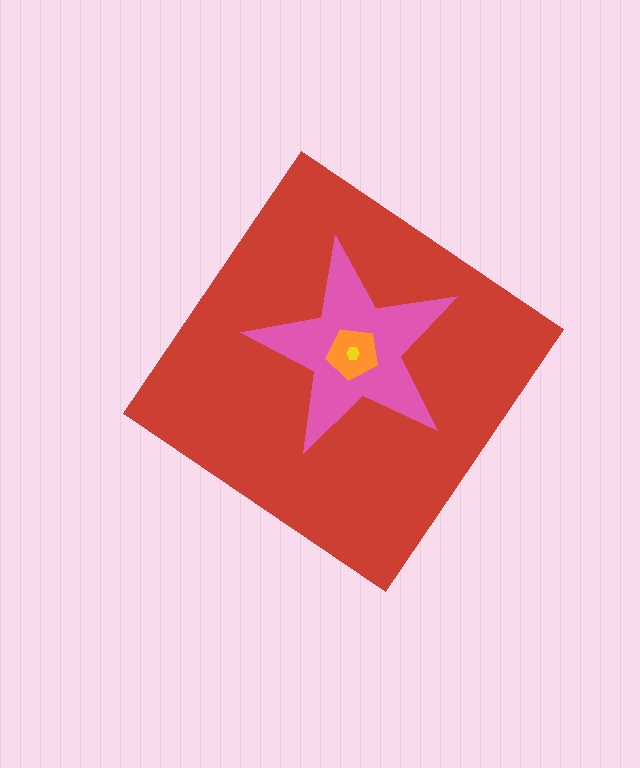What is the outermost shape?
The red diamond.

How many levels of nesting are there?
4.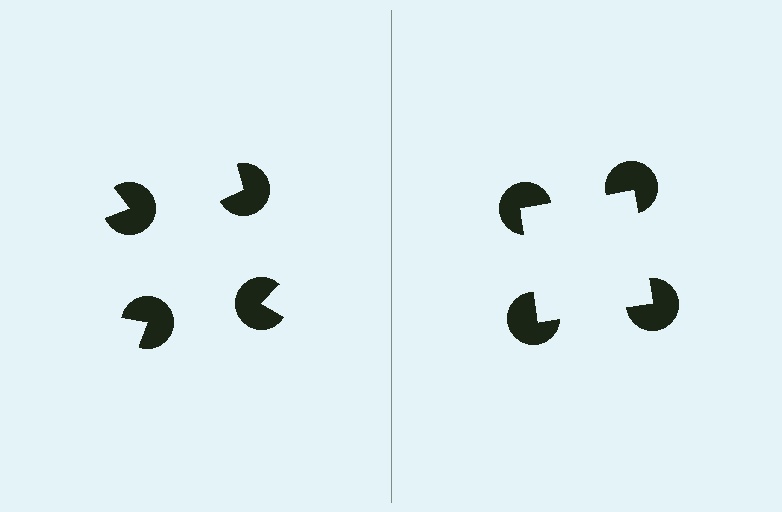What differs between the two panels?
The pac-man discs are positioned identically on both sides; only the wedge orientations differ. On the right they align to a square; on the left they are misaligned.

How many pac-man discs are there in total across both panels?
8 — 4 on each side.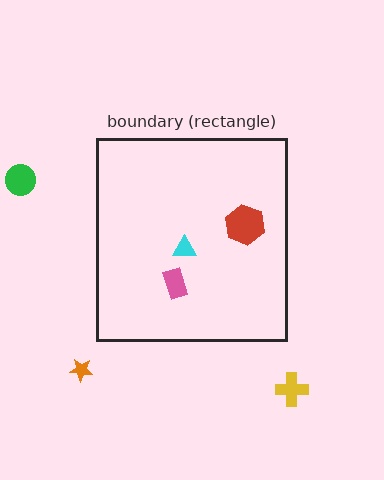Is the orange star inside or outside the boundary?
Outside.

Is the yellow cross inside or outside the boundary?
Outside.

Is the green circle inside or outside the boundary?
Outside.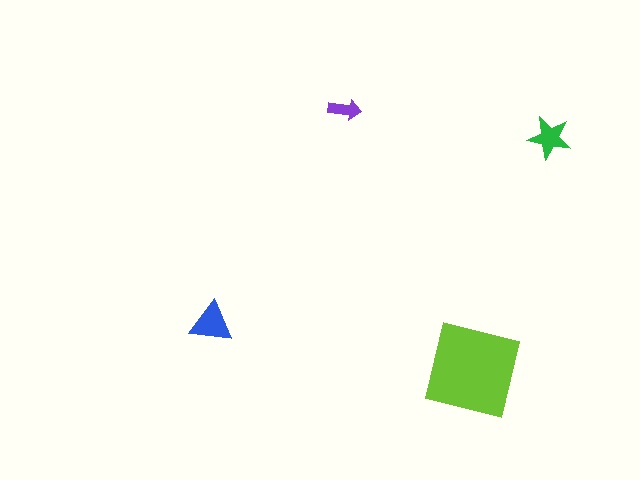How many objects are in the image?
There are 4 objects in the image.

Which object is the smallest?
The purple arrow.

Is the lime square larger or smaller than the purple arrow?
Larger.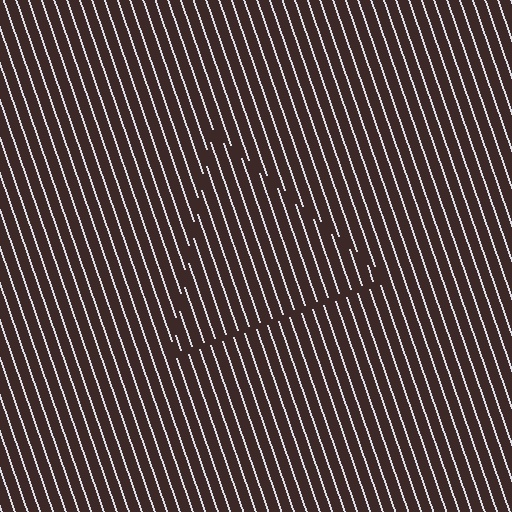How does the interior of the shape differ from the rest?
The interior of the shape contains the same grating, shifted by half a period — the contour is defined by the phase discontinuity where line-ends from the inner and outer gratings abut.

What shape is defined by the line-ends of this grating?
An illusory triangle. The interior of the shape contains the same grating, shifted by half a period — the contour is defined by the phase discontinuity where line-ends from the inner and outer gratings abut.